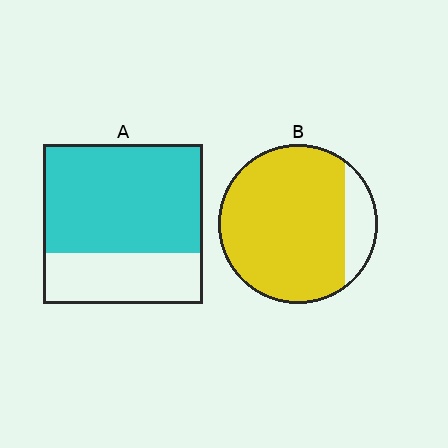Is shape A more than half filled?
Yes.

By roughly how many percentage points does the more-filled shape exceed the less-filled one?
By roughly 15 percentage points (B over A).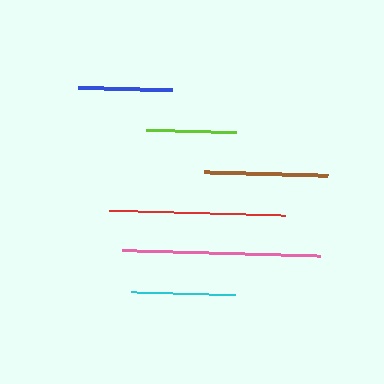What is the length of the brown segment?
The brown segment is approximately 124 pixels long.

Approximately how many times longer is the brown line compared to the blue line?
The brown line is approximately 1.3 times the length of the blue line.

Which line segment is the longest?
The pink line is the longest at approximately 198 pixels.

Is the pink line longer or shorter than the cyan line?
The pink line is longer than the cyan line.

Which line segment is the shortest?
The lime line is the shortest at approximately 90 pixels.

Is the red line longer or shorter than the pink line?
The pink line is longer than the red line.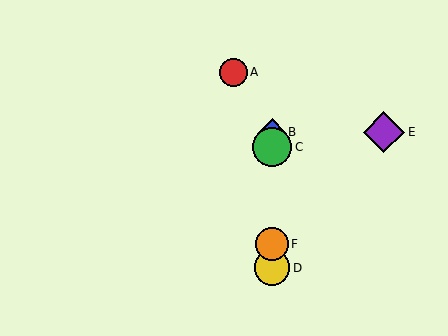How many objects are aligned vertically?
4 objects (B, C, D, F) are aligned vertically.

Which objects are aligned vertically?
Objects B, C, D, F are aligned vertically.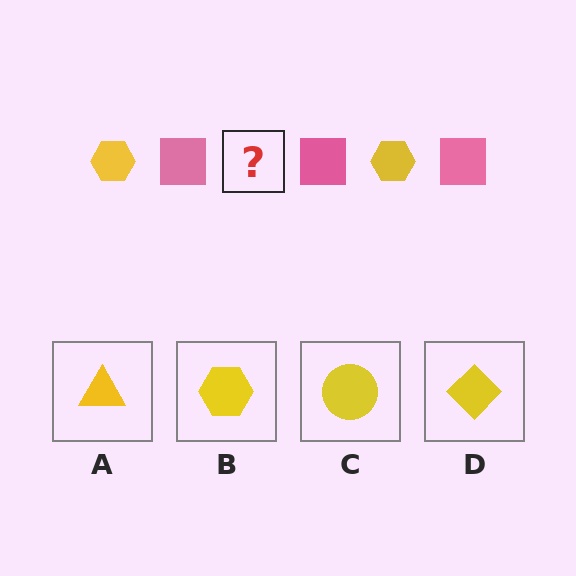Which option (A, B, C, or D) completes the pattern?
B.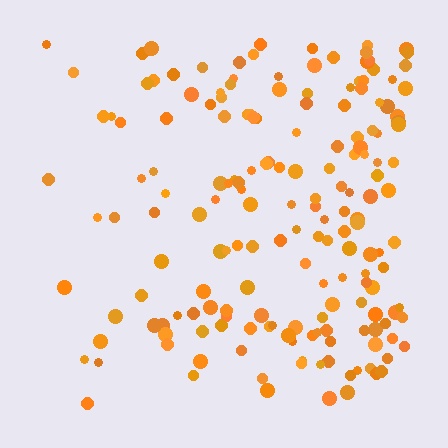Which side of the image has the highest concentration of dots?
The right.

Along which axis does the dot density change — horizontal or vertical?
Horizontal.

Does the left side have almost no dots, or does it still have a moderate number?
Still a moderate number, just noticeably fewer than the right.